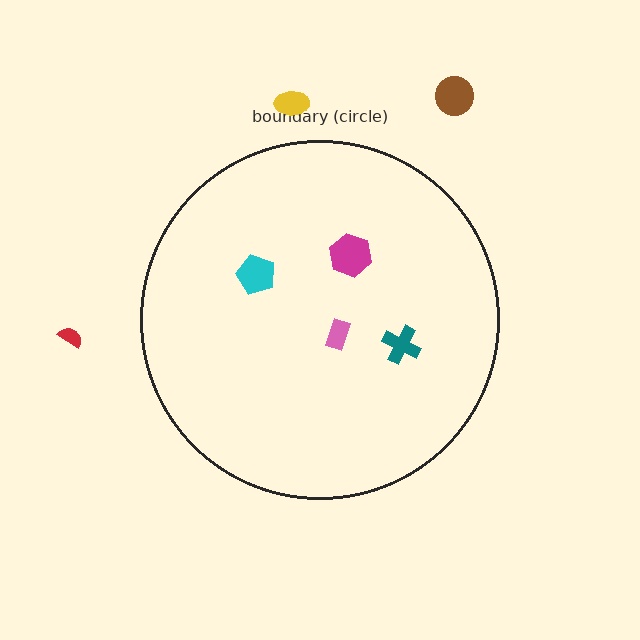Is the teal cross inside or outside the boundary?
Inside.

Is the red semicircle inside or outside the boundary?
Outside.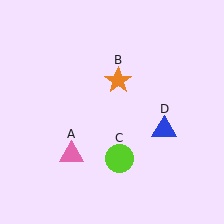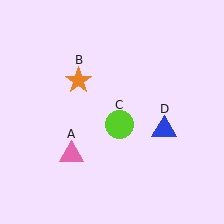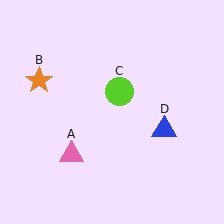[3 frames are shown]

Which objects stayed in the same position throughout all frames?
Pink triangle (object A) and blue triangle (object D) remained stationary.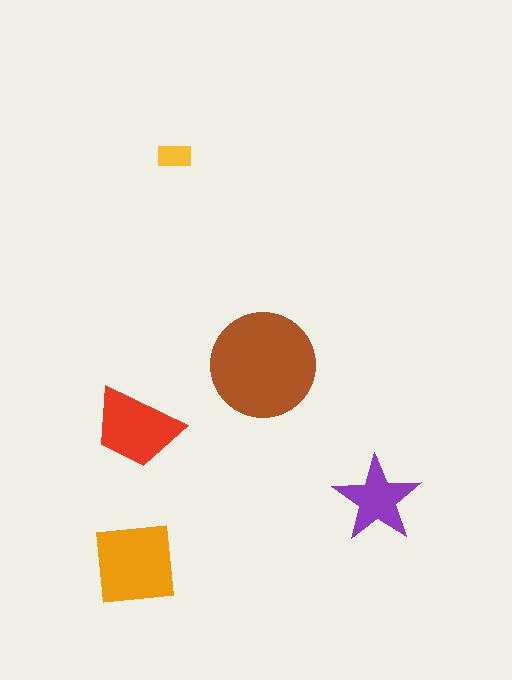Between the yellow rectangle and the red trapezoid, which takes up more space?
The red trapezoid.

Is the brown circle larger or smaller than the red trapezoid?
Larger.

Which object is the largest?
The brown circle.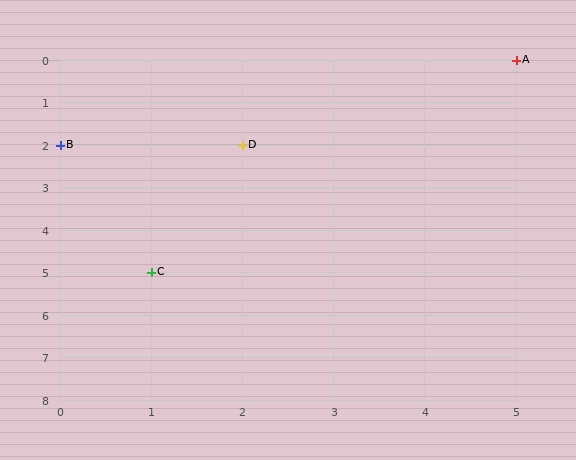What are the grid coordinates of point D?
Point D is at grid coordinates (2, 2).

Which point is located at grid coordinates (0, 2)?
Point B is at (0, 2).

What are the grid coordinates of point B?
Point B is at grid coordinates (0, 2).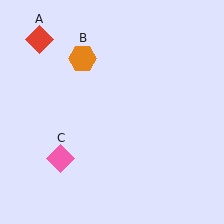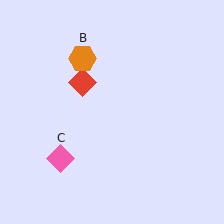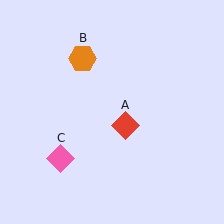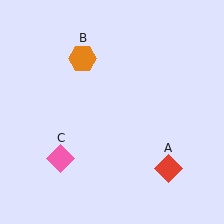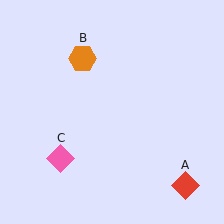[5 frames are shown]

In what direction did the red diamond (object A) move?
The red diamond (object A) moved down and to the right.